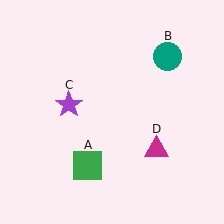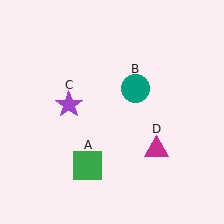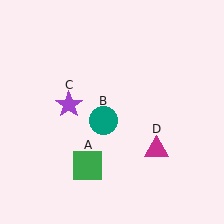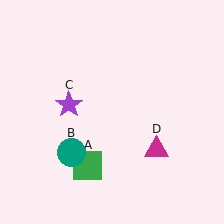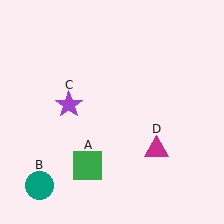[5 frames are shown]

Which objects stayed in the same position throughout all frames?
Green square (object A) and purple star (object C) and magenta triangle (object D) remained stationary.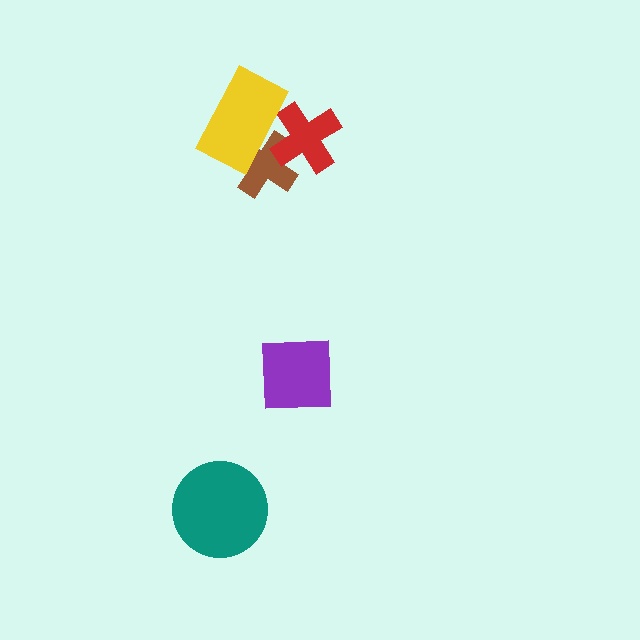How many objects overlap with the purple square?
0 objects overlap with the purple square.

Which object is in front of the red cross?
The yellow rectangle is in front of the red cross.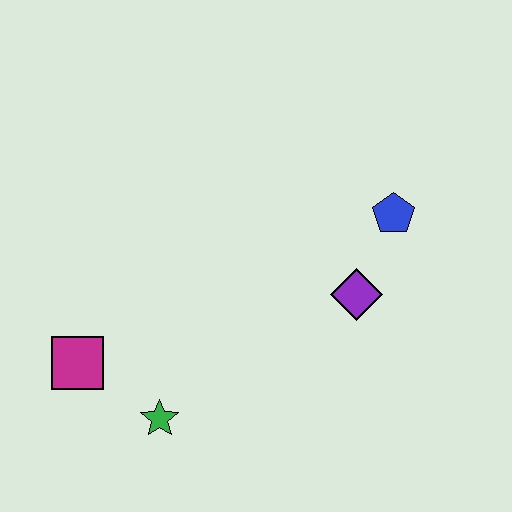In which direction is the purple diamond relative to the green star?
The purple diamond is to the right of the green star.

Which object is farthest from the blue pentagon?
The magenta square is farthest from the blue pentagon.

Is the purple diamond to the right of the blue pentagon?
No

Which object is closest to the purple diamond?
The blue pentagon is closest to the purple diamond.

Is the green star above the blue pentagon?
No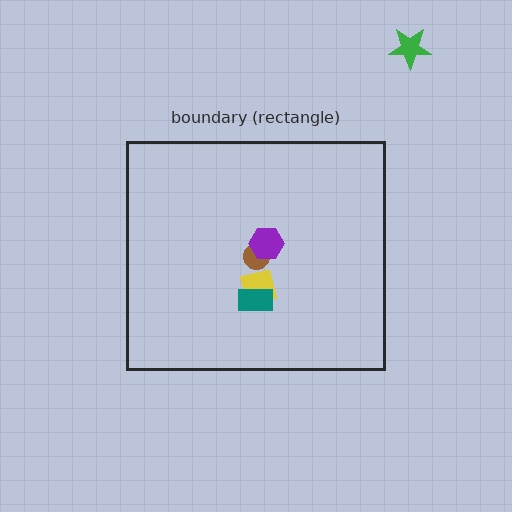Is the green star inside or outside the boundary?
Outside.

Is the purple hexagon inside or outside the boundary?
Inside.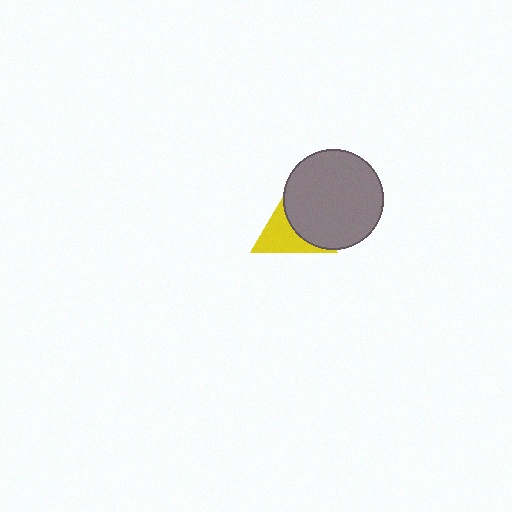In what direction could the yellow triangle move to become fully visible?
The yellow triangle could move left. That would shift it out from behind the gray circle entirely.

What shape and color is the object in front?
The object in front is a gray circle.